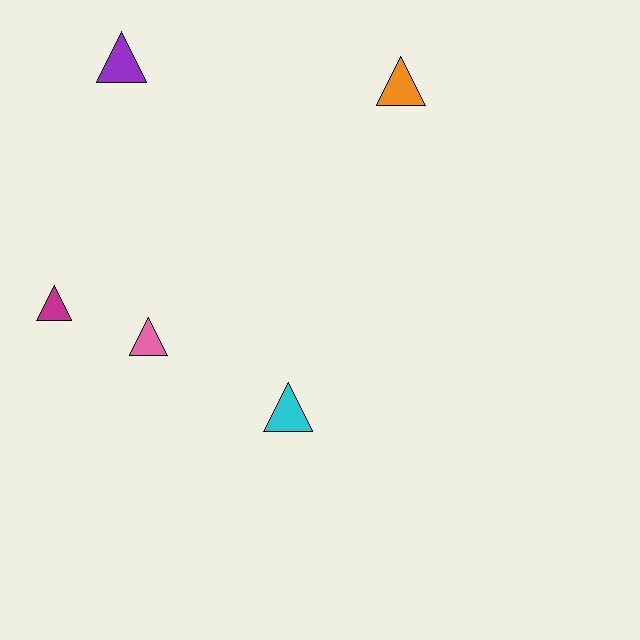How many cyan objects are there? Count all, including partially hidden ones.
There is 1 cyan object.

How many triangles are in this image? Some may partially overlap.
There are 5 triangles.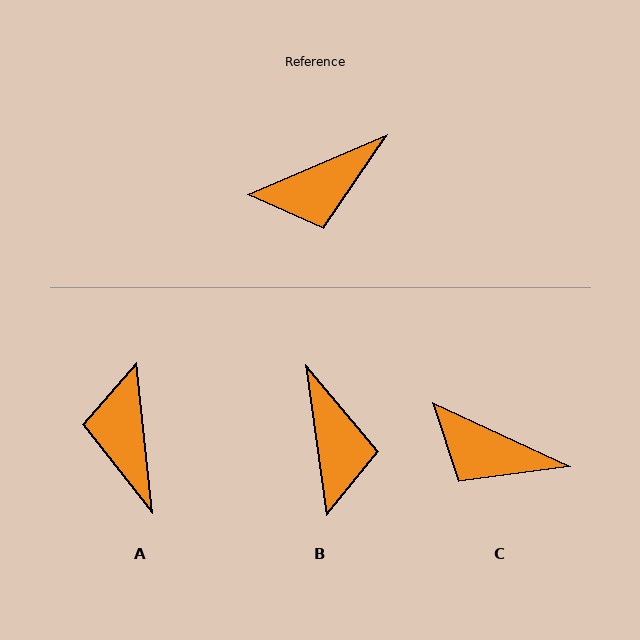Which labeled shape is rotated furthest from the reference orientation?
A, about 107 degrees away.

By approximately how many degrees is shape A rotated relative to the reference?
Approximately 107 degrees clockwise.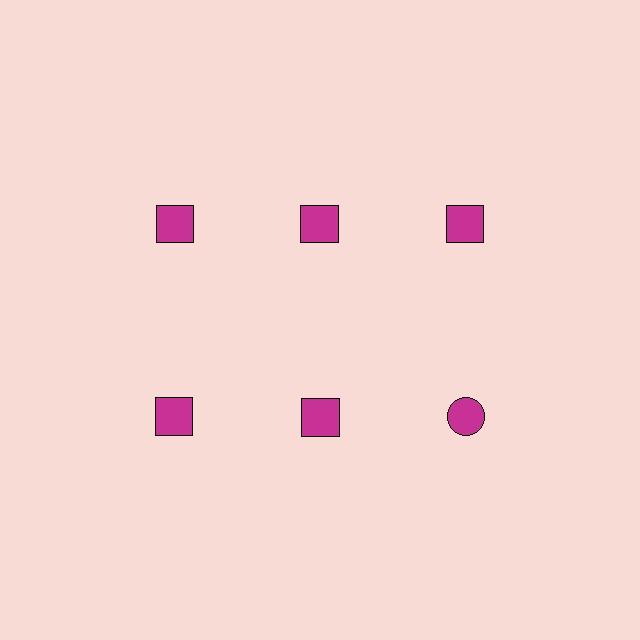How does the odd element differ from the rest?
It has a different shape: circle instead of square.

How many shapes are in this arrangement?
There are 6 shapes arranged in a grid pattern.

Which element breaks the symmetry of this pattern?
The magenta circle in the second row, center column breaks the symmetry. All other shapes are magenta squares.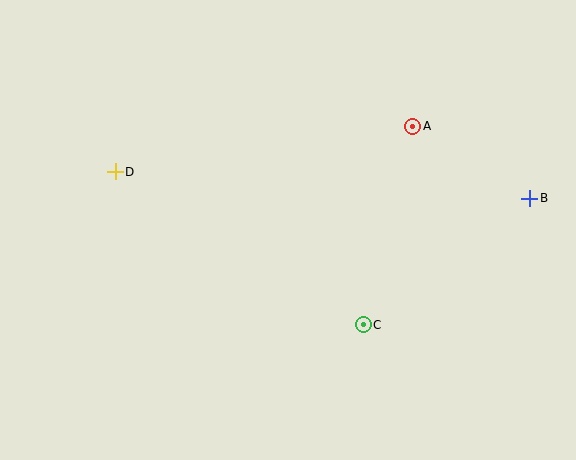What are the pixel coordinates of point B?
Point B is at (530, 198).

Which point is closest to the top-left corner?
Point D is closest to the top-left corner.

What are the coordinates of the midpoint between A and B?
The midpoint between A and B is at (471, 162).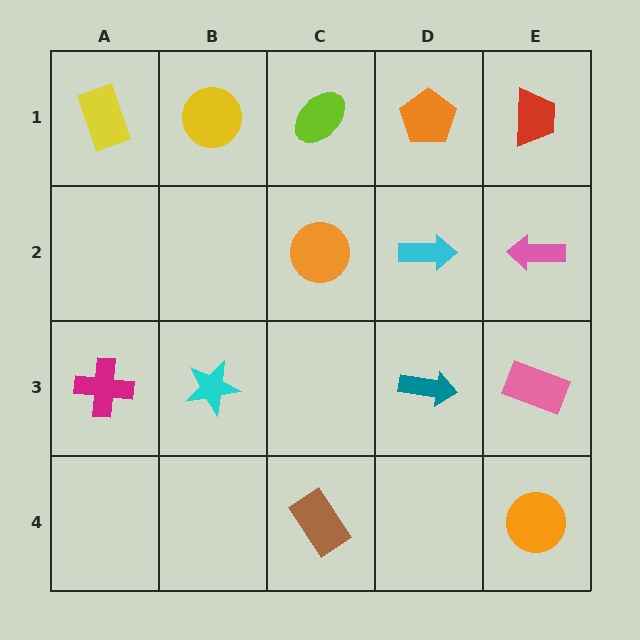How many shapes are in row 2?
3 shapes.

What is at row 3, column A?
A magenta cross.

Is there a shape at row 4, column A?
No, that cell is empty.